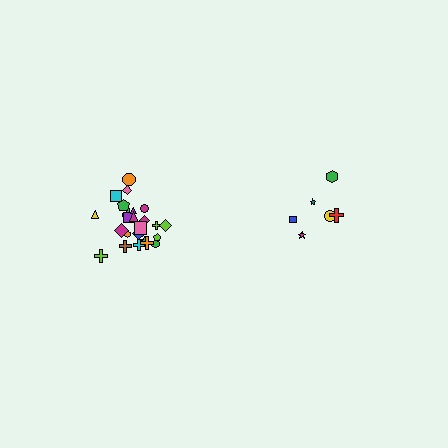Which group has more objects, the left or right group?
The left group.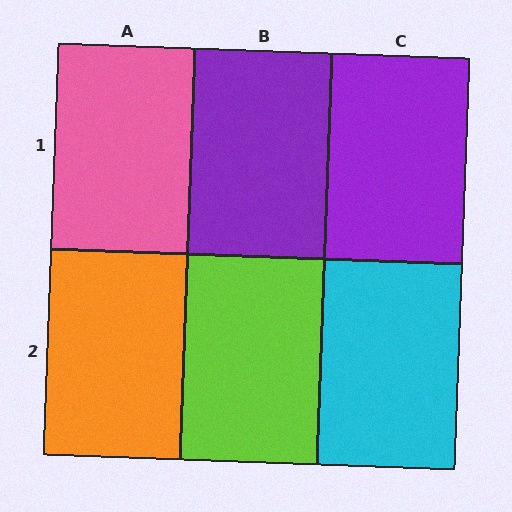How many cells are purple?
2 cells are purple.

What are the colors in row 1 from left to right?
Pink, purple, purple.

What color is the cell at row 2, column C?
Cyan.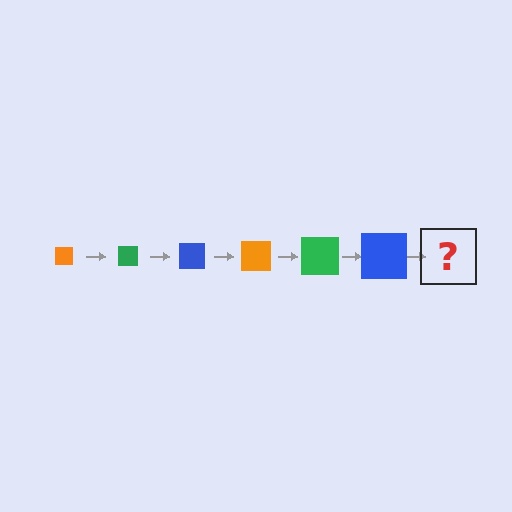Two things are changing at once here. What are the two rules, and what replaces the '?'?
The two rules are that the square grows larger each step and the color cycles through orange, green, and blue. The '?' should be an orange square, larger than the previous one.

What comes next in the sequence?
The next element should be an orange square, larger than the previous one.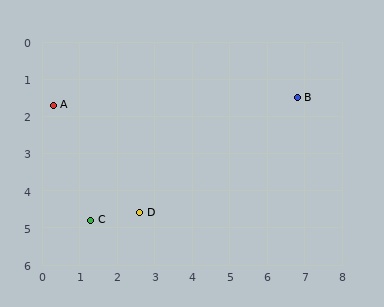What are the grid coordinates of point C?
Point C is at approximately (1.3, 4.8).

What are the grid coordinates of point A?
Point A is at approximately (0.3, 1.7).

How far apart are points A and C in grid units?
Points A and C are about 3.3 grid units apart.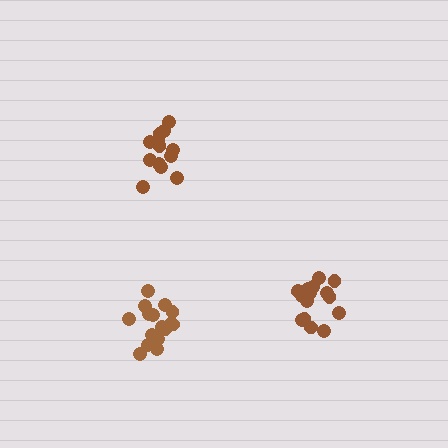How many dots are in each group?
Group 1: 16 dots, Group 2: 16 dots, Group 3: 13 dots (45 total).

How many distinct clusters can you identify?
There are 3 distinct clusters.